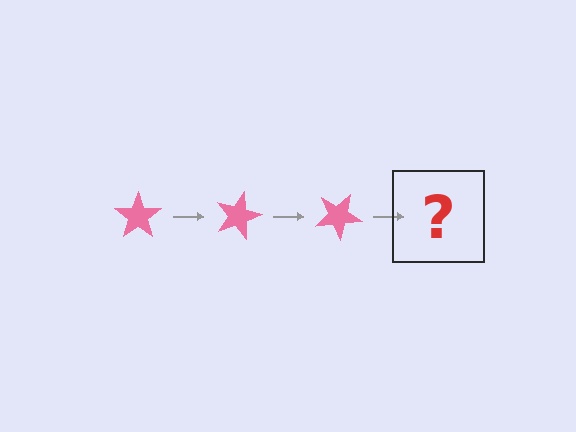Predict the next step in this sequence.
The next step is a pink star rotated 45 degrees.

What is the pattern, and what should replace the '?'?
The pattern is that the star rotates 15 degrees each step. The '?' should be a pink star rotated 45 degrees.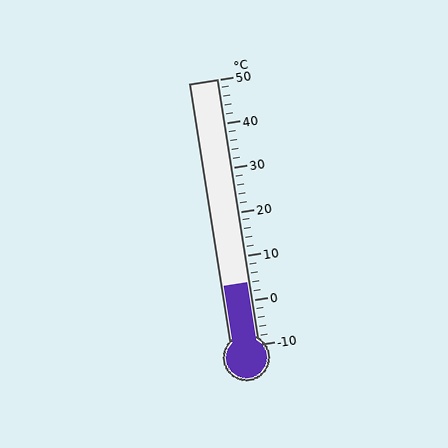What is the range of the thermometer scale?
The thermometer scale ranges from -10°C to 50°C.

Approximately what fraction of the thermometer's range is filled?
The thermometer is filled to approximately 25% of its range.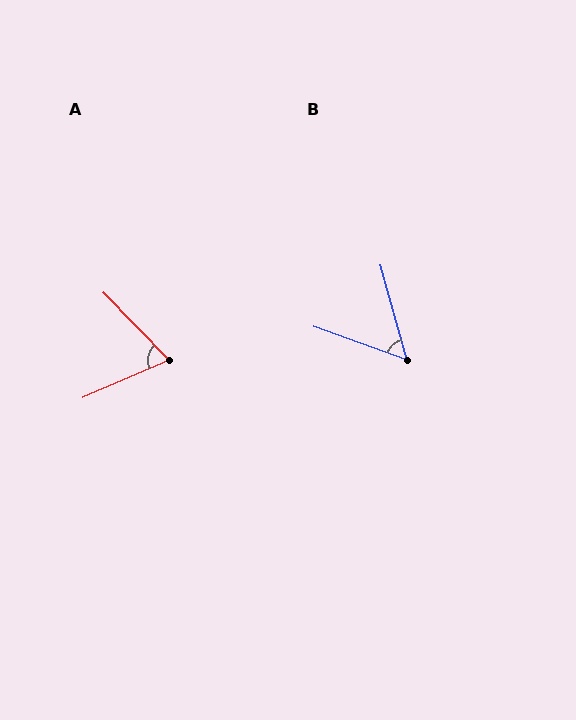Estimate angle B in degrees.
Approximately 54 degrees.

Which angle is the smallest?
B, at approximately 54 degrees.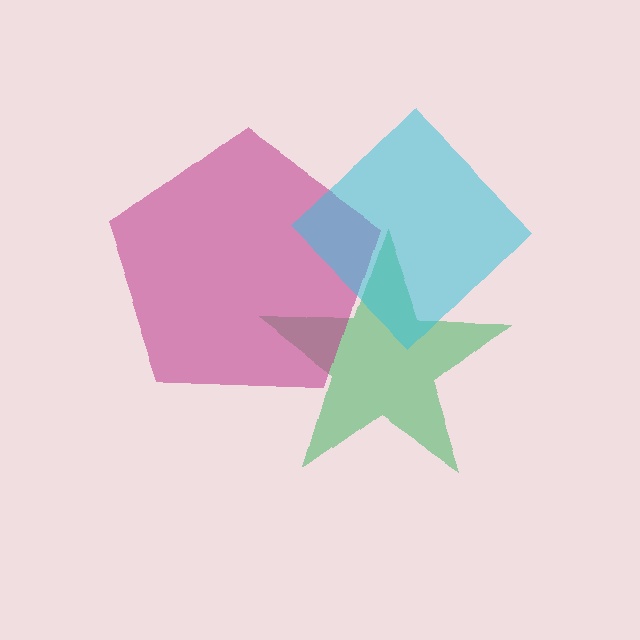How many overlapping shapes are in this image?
There are 3 overlapping shapes in the image.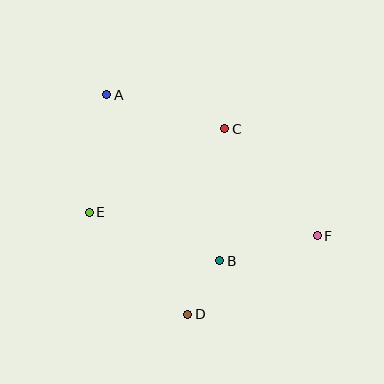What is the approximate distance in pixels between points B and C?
The distance between B and C is approximately 132 pixels.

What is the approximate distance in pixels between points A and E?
The distance between A and E is approximately 119 pixels.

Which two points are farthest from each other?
Points A and F are farthest from each other.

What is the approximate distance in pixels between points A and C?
The distance between A and C is approximately 123 pixels.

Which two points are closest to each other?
Points B and D are closest to each other.